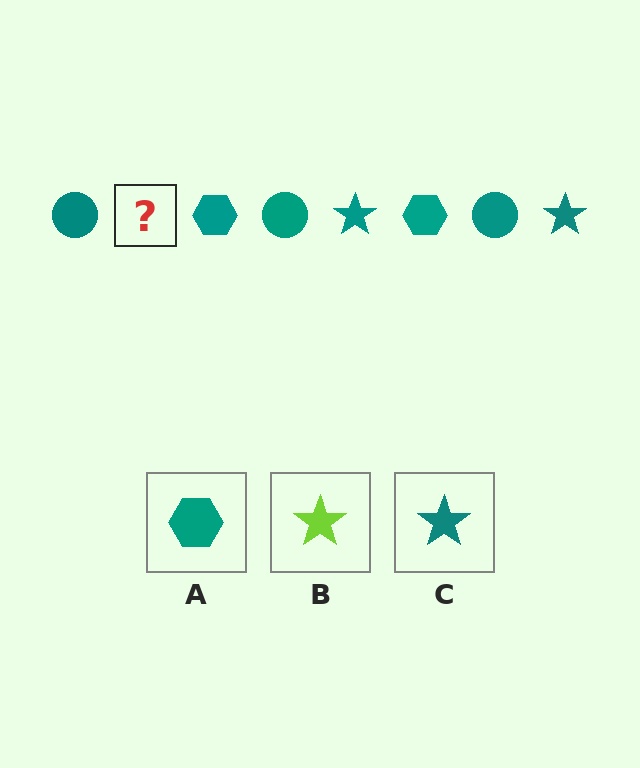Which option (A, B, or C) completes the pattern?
C.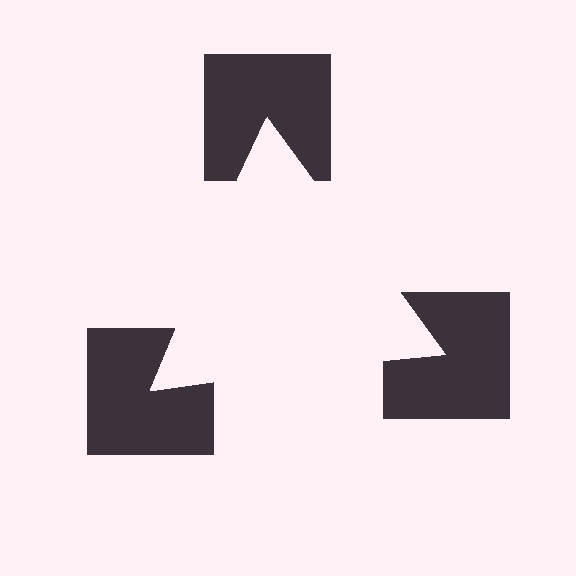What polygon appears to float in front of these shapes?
An illusory triangle — its edges are inferred from the aligned wedge cuts in the notched squares, not physically drawn.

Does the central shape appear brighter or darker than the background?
It typically appears slightly brighter than the background, even though no actual brightness change is drawn.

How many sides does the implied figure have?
3 sides.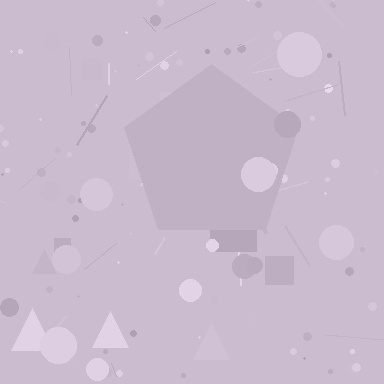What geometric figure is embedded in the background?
A pentagon is embedded in the background.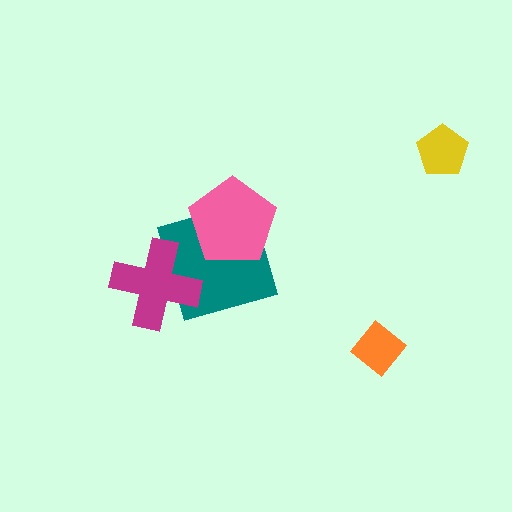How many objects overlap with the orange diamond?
0 objects overlap with the orange diamond.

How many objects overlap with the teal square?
2 objects overlap with the teal square.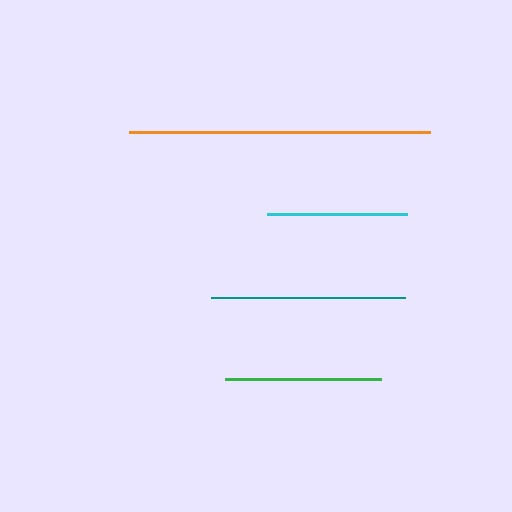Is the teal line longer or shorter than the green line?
The teal line is longer than the green line.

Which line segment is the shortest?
The cyan line is the shortest at approximately 140 pixels.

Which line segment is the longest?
The orange line is the longest at approximately 301 pixels.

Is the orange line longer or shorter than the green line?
The orange line is longer than the green line.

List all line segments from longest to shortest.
From longest to shortest: orange, teal, green, cyan.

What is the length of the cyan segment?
The cyan segment is approximately 140 pixels long.